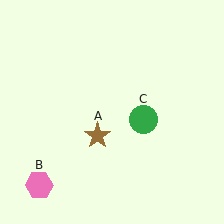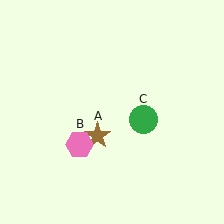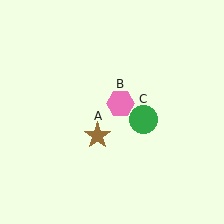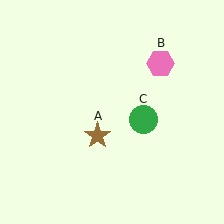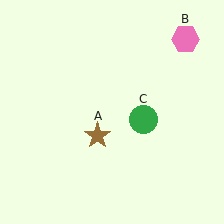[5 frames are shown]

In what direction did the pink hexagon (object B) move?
The pink hexagon (object B) moved up and to the right.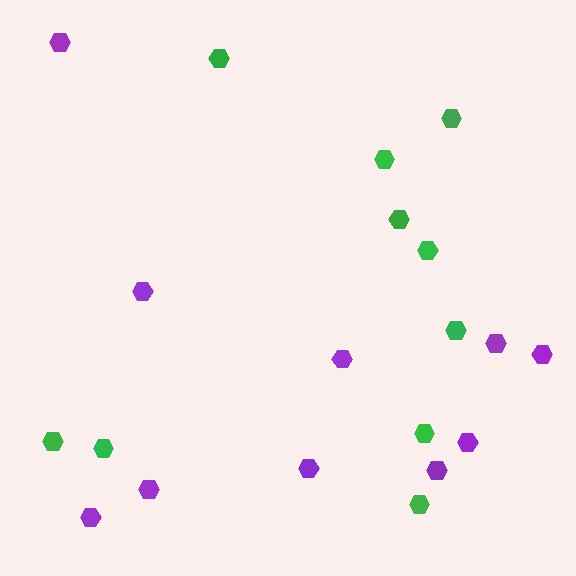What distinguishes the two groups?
There are 2 groups: one group of green hexagons (10) and one group of purple hexagons (10).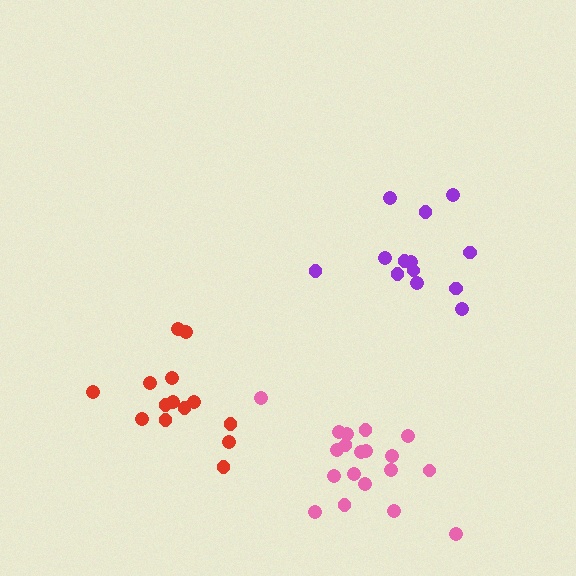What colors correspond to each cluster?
The clusters are colored: purple, red, pink.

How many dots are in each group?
Group 1: 13 dots, Group 2: 14 dots, Group 3: 19 dots (46 total).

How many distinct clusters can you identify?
There are 3 distinct clusters.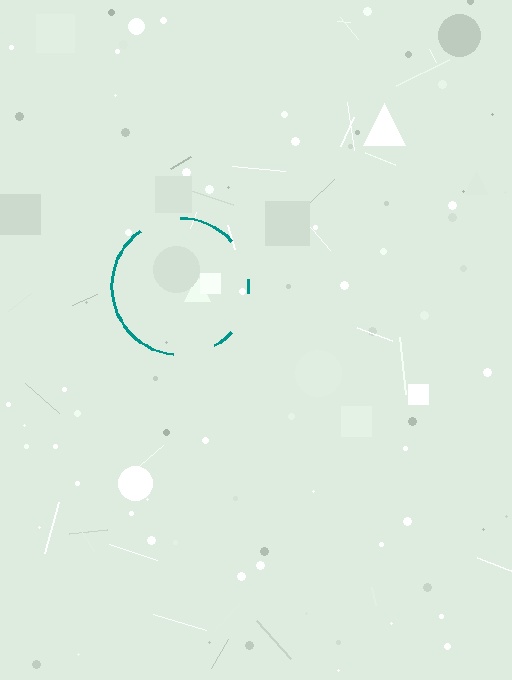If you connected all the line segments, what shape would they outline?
They would outline a circle.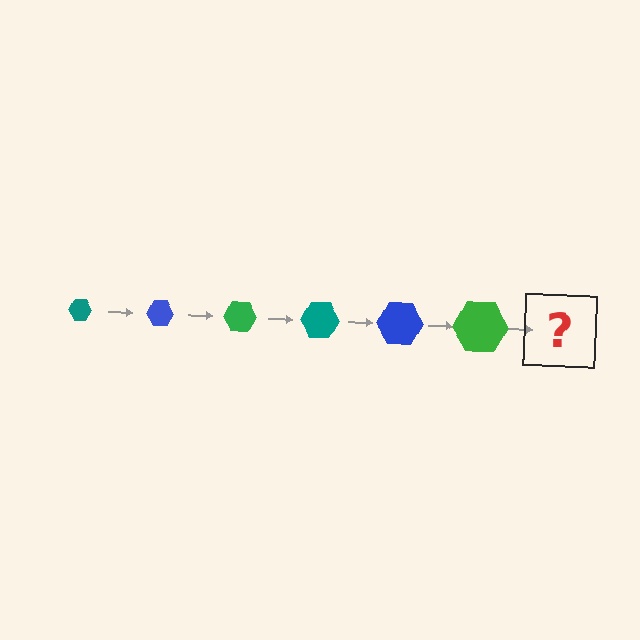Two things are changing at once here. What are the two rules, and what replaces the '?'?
The two rules are that the hexagon grows larger each step and the color cycles through teal, blue, and green. The '?' should be a teal hexagon, larger than the previous one.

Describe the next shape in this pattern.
It should be a teal hexagon, larger than the previous one.